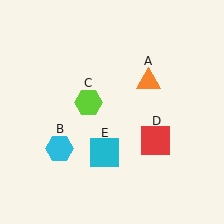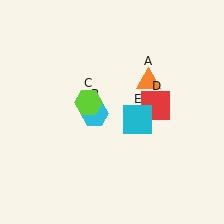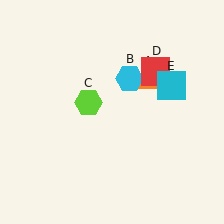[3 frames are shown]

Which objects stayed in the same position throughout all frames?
Orange triangle (object A) and lime hexagon (object C) remained stationary.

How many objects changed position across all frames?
3 objects changed position: cyan hexagon (object B), red square (object D), cyan square (object E).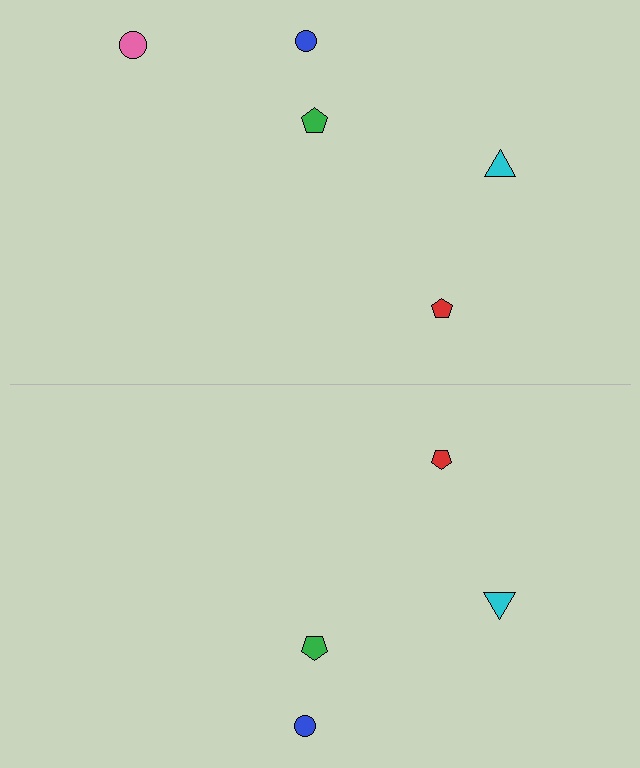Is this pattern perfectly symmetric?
No, the pattern is not perfectly symmetric. A pink circle is missing from the bottom side.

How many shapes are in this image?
There are 9 shapes in this image.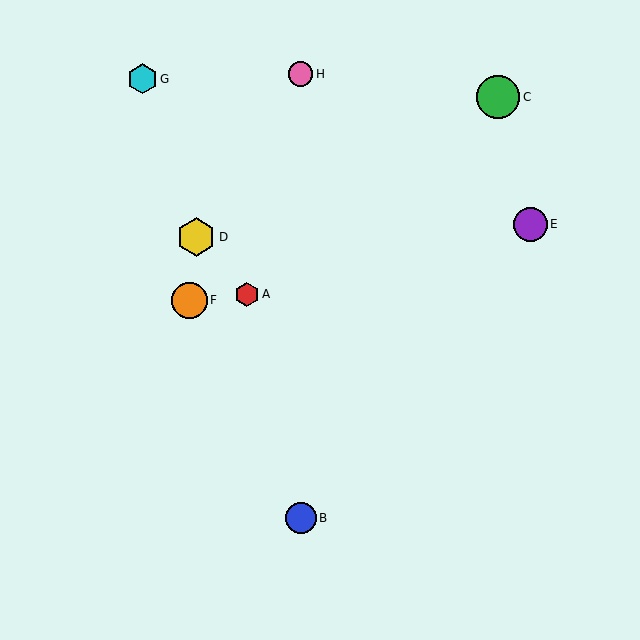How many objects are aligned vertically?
2 objects (B, H) are aligned vertically.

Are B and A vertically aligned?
No, B is at x≈301 and A is at x≈247.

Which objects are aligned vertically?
Objects B, H are aligned vertically.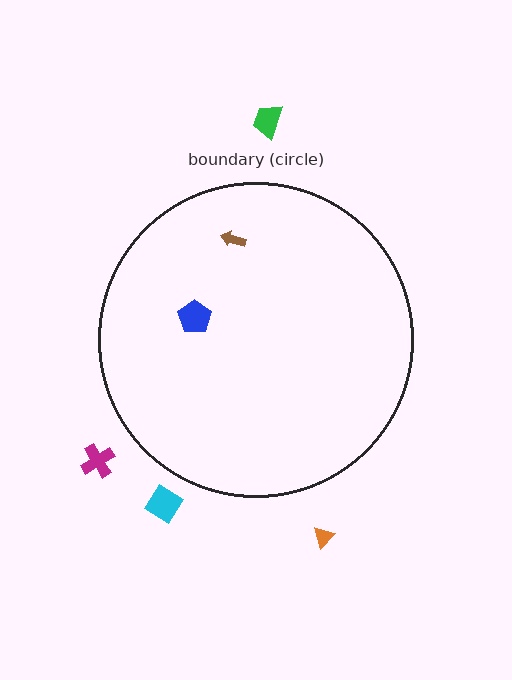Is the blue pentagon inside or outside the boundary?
Inside.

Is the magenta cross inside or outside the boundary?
Outside.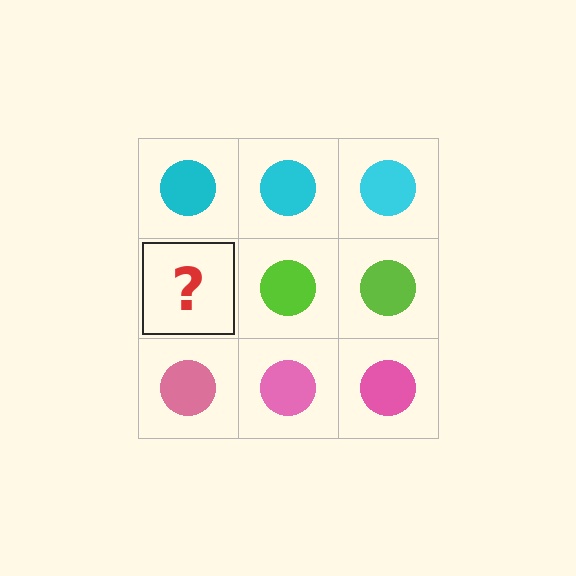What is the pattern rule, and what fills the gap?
The rule is that each row has a consistent color. The gap should be filled with a lime circle.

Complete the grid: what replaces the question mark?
The question mark should be replaced with a lime circle.